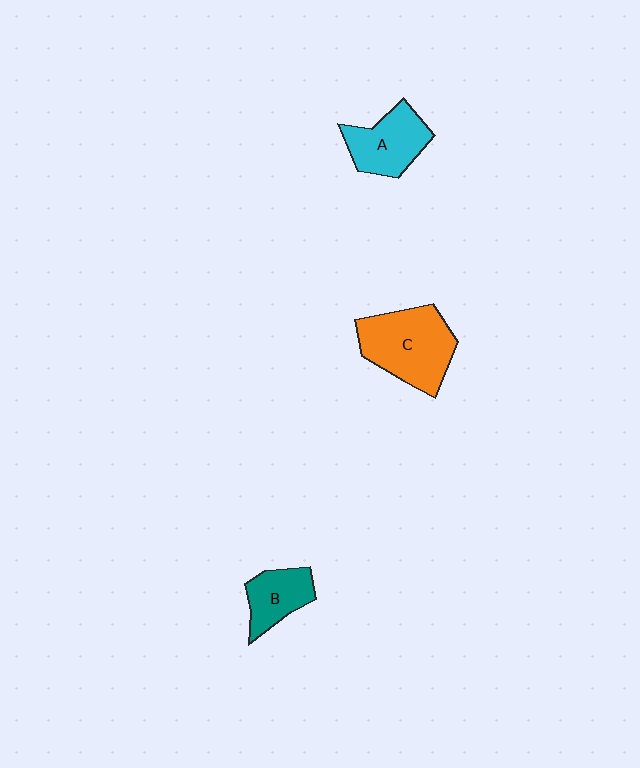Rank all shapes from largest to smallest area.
From largest to smallest: C (orange), A (cyan), B (teal).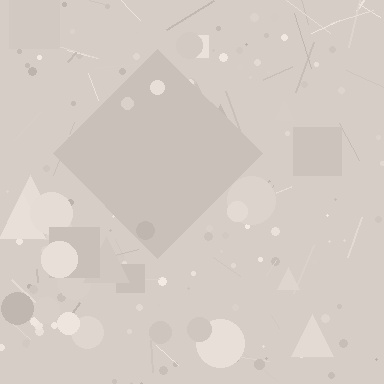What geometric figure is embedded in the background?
A diamond is embedded in the background.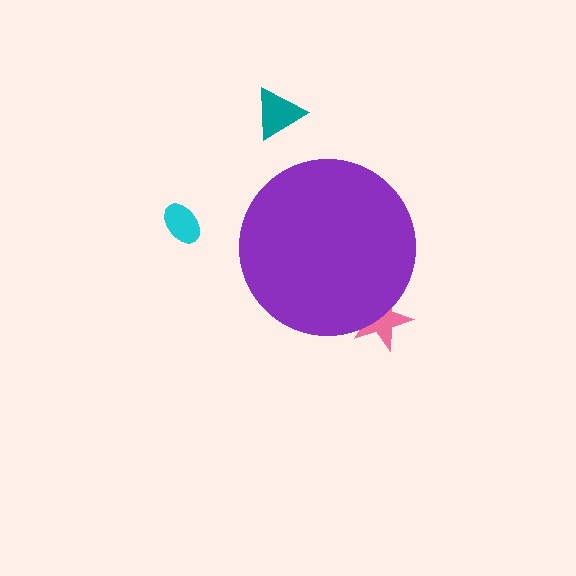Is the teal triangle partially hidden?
No, the teal triangle is fully visible.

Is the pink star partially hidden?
Yes, the pink star is partially hidden behind the purple circle.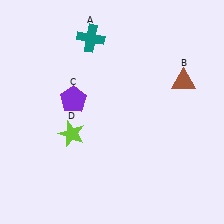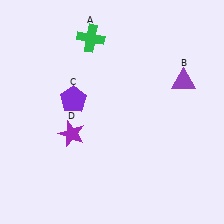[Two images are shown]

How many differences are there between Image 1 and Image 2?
There are 3 differences between the two images.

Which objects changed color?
A changed from teal to green. B changed from brown to purple. D changed from lime to purple.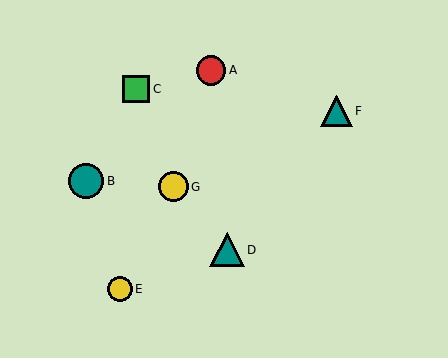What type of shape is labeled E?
Shape E is a yellow circle.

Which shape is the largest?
The teal circle (labeled B) is the largest.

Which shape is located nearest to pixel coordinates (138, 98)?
The green square (labeled C) at (136, 89) is nearest to that location.